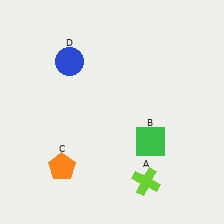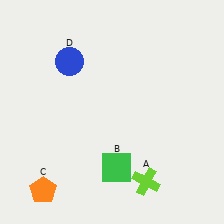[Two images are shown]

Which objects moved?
The objects that moved are: the green square (B), the orange pentagon (C).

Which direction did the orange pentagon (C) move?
The orange pentagon (C) moved down.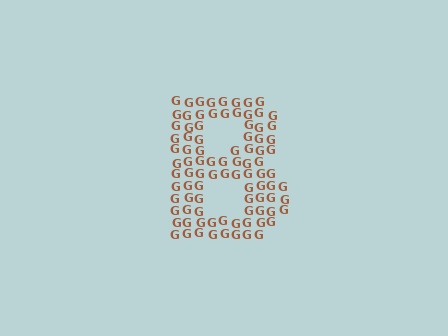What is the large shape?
The large shape is the letter B.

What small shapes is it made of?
It is made of small letter G's.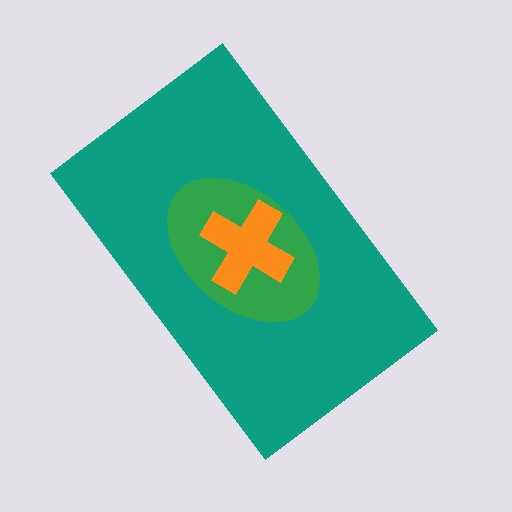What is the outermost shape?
The teal rectangle.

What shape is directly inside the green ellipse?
The orange cross.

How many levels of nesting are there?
3.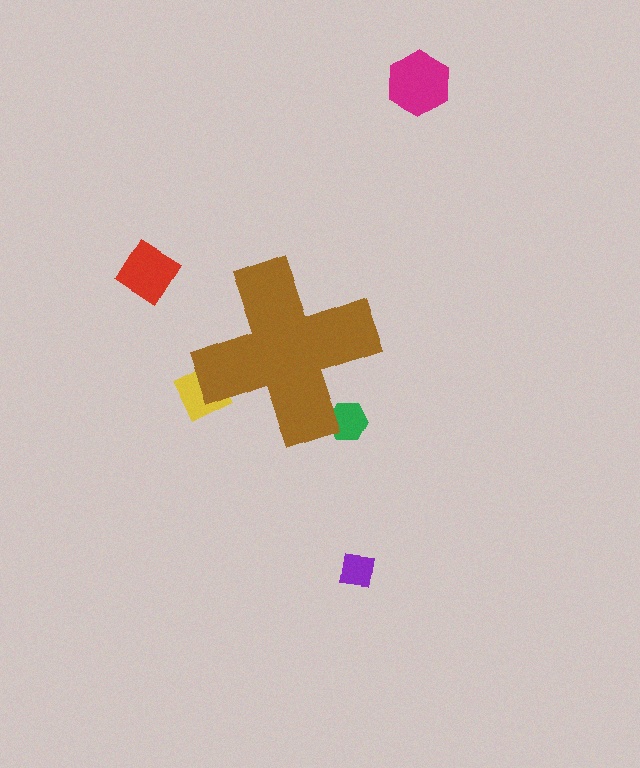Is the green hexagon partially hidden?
Yes, the green hexagon is partially hidden behind the brown cross.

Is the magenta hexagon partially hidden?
No, the magenta hexagon is fully visible.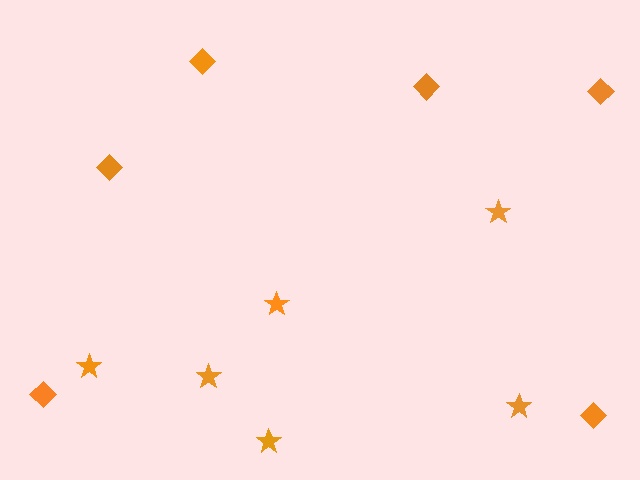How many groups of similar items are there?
There are 2 groups: one group of stars (6) and one group of diamonds (6).